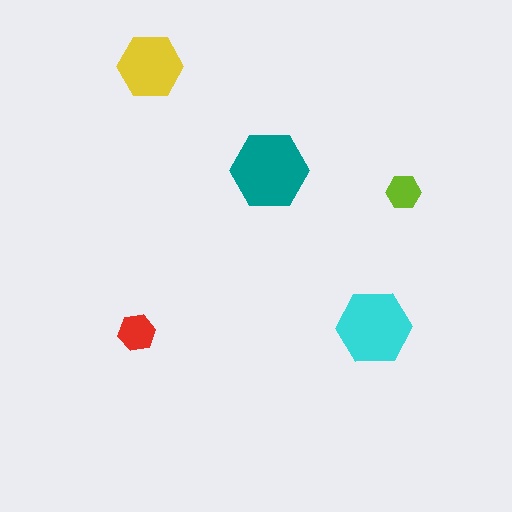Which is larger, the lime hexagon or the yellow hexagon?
The yellow one.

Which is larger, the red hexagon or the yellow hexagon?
The yellow one.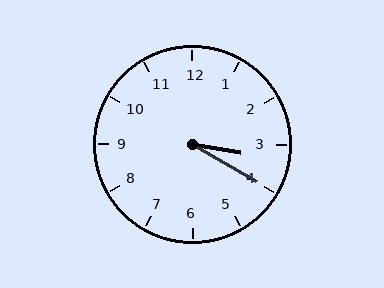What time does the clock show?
3:20.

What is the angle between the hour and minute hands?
Approximately 20 degrees.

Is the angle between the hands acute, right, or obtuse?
It is acute.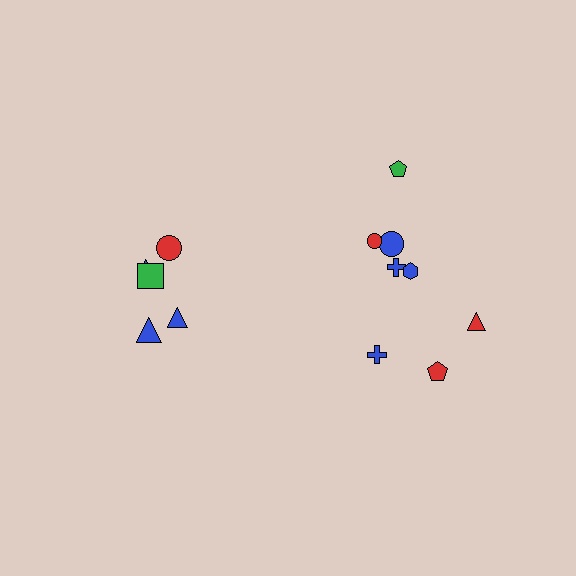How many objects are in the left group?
There are 5 objects.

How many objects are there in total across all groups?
There are 13 objects.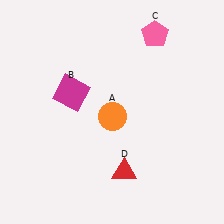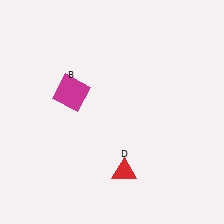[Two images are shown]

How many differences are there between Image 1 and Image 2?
There are 2 differences between the two images.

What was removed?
The orange circle (A), the pink pentagon (C) were removed in Image 2.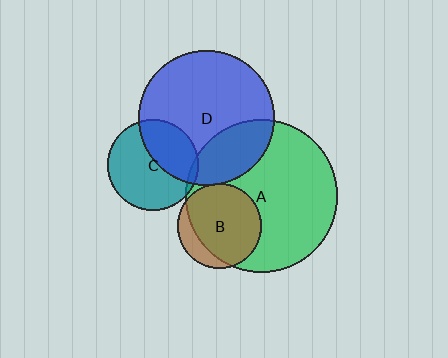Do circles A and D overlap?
Yes.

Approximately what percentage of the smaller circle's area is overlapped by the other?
Approximately 25%.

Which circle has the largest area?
Circle A (green).